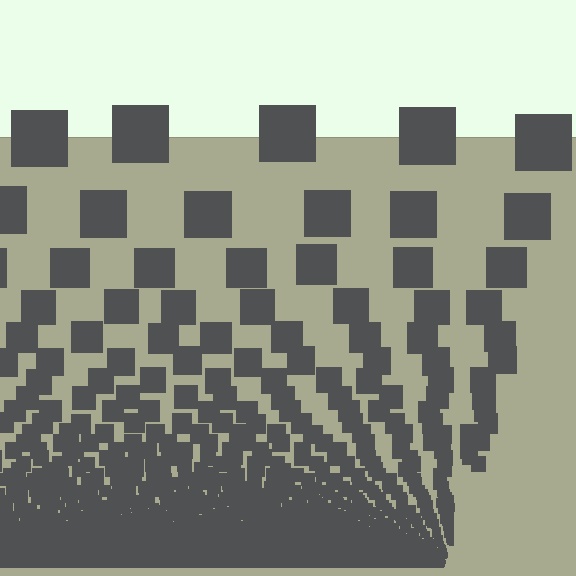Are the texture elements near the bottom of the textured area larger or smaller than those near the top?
Smaller. The gradient is inverted — elements near the bottom are smaller and denser.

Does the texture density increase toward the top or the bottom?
Density increases toward the bottom.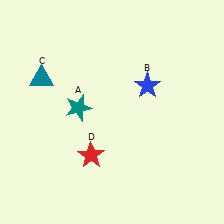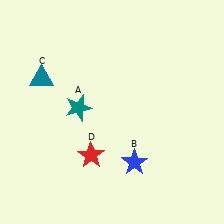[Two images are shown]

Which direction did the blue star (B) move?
The blue star (B) moved down.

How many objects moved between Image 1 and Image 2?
1 object moved between the two images.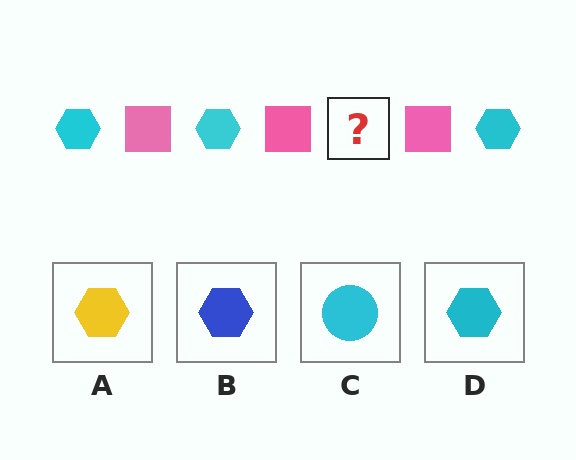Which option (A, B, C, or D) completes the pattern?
D.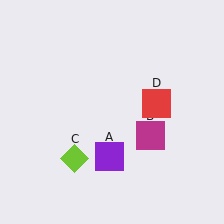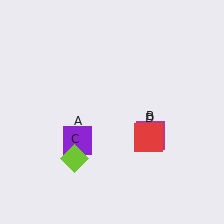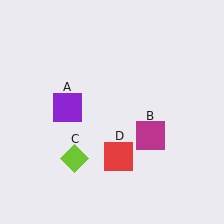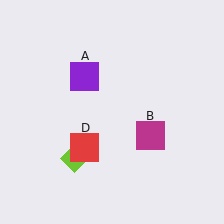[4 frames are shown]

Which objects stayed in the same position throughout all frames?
Magenta square (object B) and lime diamond (object C) remained stationary.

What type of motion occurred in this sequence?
The purple square (object A), red square (object D) rotated clockwise around the center of the scene.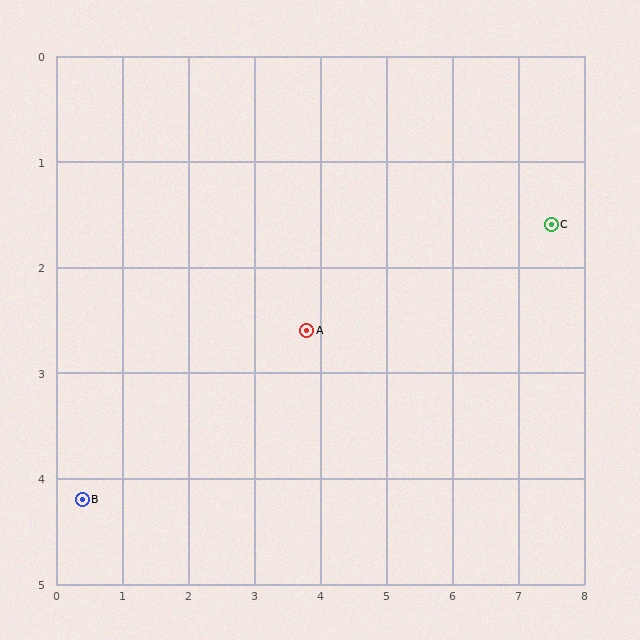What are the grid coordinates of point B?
Point B is at approximately (0.4, 4.2).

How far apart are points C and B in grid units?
Points C and B are about 7.6 grid units apart.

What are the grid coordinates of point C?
Point C is at approximately (7.5, 1.6).